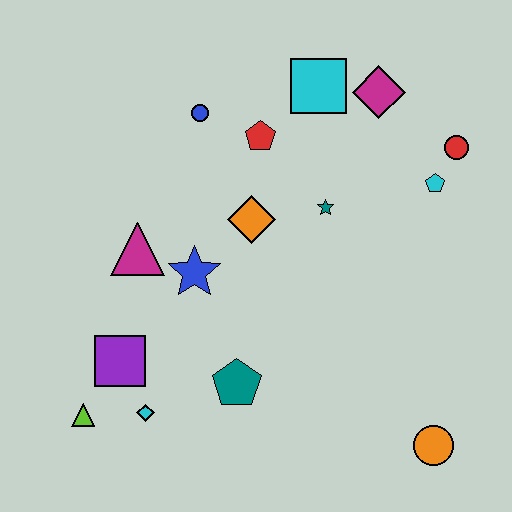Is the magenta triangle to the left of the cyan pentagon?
Yes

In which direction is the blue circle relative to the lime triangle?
The blue circle is above the lime triangle.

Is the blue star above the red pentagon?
No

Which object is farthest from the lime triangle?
The red circle is farthest from the lime triangle.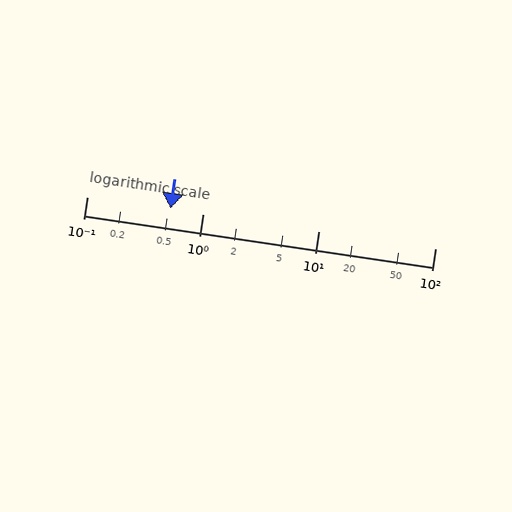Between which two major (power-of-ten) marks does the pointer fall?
The pointer is between 0.1 and 1.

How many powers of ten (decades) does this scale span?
The scale spans 3 decades, from 0.1 to 100.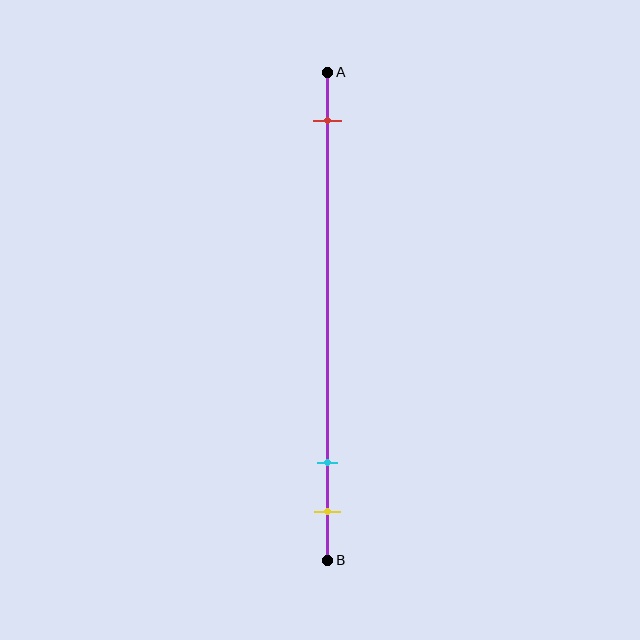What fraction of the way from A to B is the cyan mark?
The cyan mark is approximately 80% (0.8) of the way from A to B.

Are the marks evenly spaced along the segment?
No, the marks are not evenly spaced.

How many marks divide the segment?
There are 3 marks dividing the segment.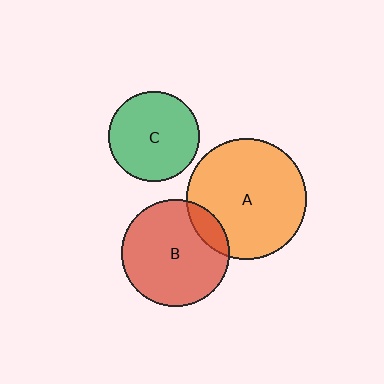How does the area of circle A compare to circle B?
Approximately 1.2 times.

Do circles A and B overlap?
Yes.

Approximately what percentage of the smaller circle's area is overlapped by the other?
Approximately 15%.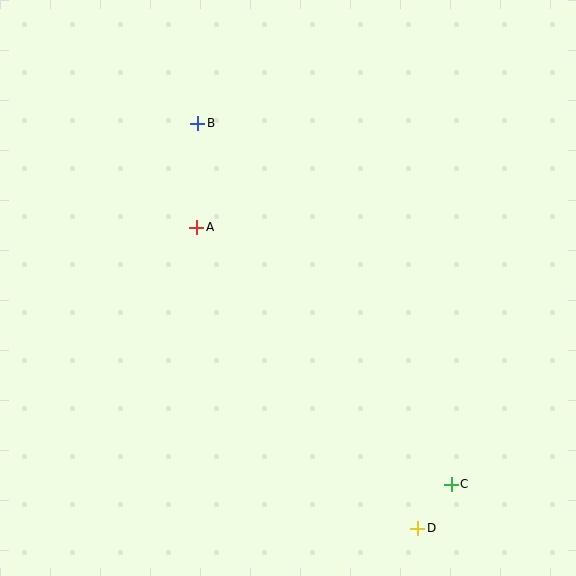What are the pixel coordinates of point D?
Point D is at (418, 528).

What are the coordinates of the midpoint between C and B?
The midpoint between C and B is at (325, 304).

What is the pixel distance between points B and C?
The distance between B and C is 441 pixels.